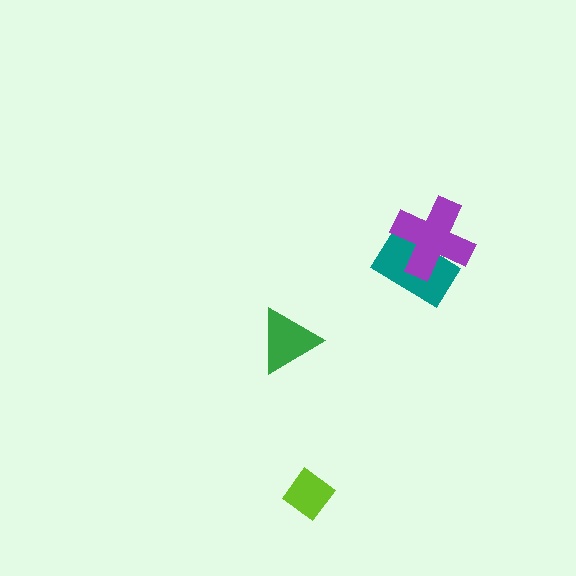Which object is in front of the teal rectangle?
The purple cross is in front of the teal rectangle.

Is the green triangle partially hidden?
No, no other shape covers it.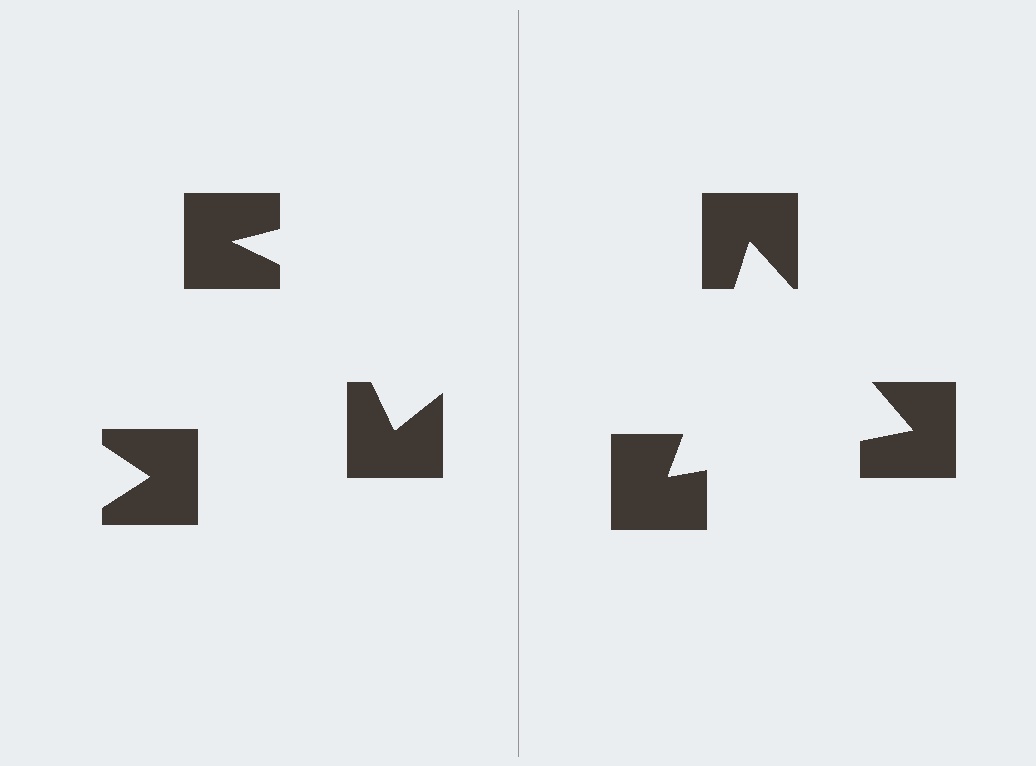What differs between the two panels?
The notched squares are positioned identically on both sides; only the wedge orientations differ. On the right they align to a triangle; on the left they are misaligned.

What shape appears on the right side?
An illusory triangle.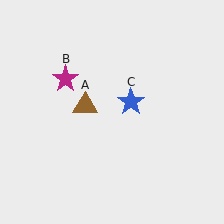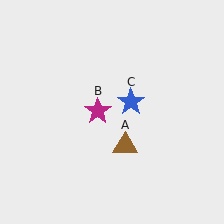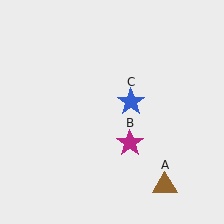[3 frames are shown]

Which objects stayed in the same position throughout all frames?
Blue star (object C) remained stationary.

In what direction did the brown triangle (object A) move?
The brown triangle (object A) moved down and to the right.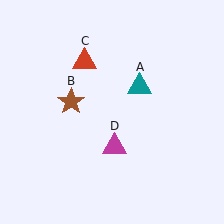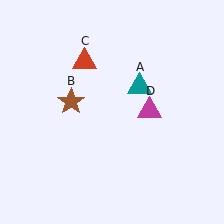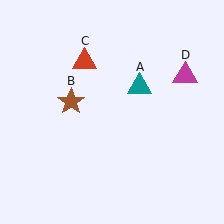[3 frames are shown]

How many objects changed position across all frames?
1 object changed position: magenta triangle (object D).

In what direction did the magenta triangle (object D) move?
The magenta triangle (object D) moved up and to the right.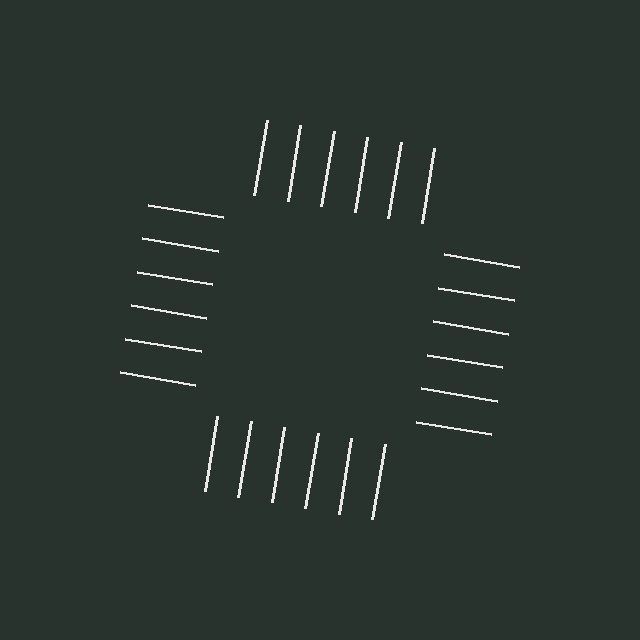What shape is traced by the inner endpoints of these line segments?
An illusory square — the line segments terminate on its edges but no continuous stroke is drawn.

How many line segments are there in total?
24 — 6 along each of the 4 edges.